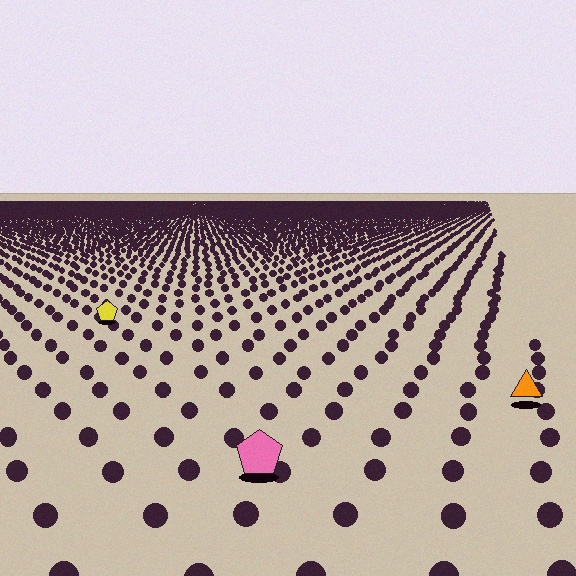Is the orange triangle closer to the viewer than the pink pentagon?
No. The pink pentagon is closer — you can tell from the texture gradient: the ground texture is coarser near it.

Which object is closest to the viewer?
The pink pentagon is closest. The texture marks near it are larger and more spread out.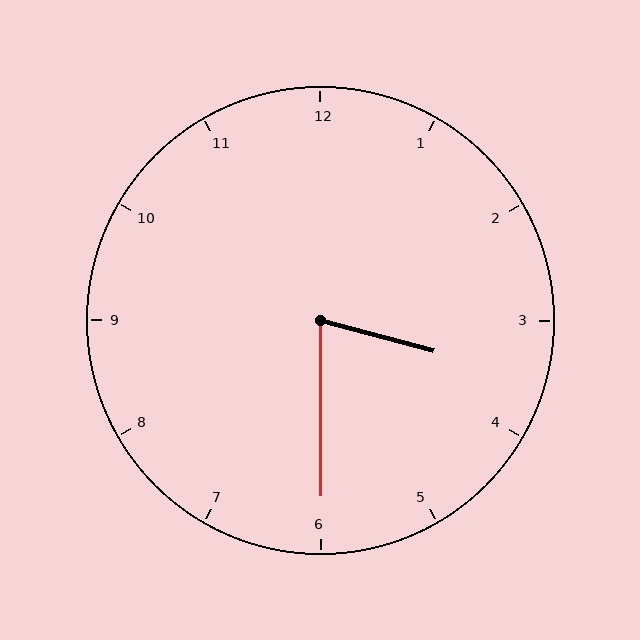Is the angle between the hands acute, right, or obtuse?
It is acute.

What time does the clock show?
3:30.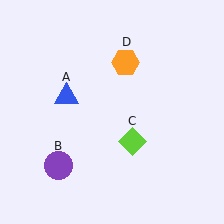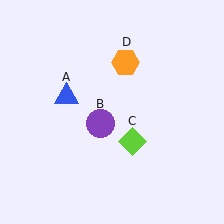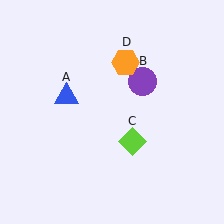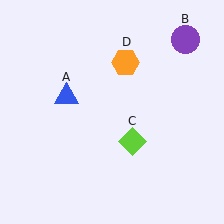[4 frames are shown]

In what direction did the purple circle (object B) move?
The purple circle (object B) moved up and to the right.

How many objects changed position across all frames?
1 object changed position: purple circle (object B).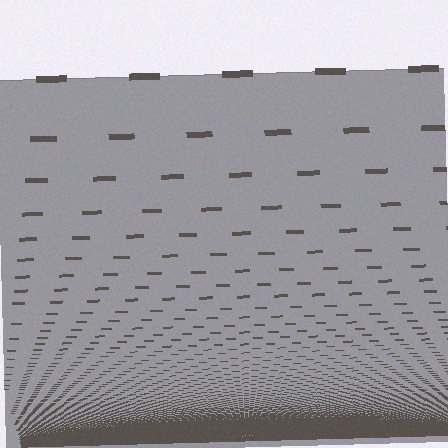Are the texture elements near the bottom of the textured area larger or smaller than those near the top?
Smaller. The gradient is inverted — elements near the bottom are smaller and denser.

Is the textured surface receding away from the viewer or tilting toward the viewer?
The surface appears to tilt toward the viewer. Texture elements get larger and sparser toward the top.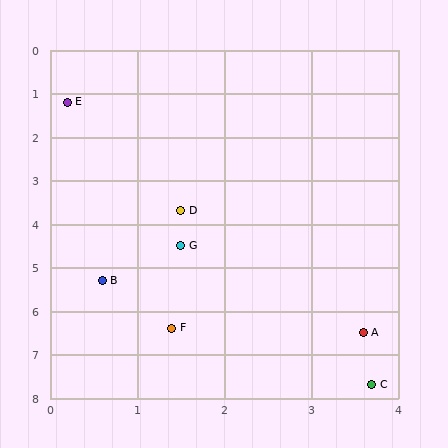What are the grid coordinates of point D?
Point D is at approximately (1.5, 3.7).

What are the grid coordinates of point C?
Point C is at approximately (3.7, 7.7).